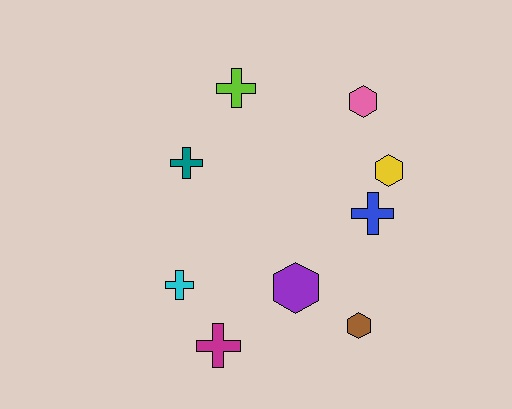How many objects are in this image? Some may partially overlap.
There are 9 objects.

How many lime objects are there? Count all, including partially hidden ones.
There is 1 lime object.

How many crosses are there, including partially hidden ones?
There are 5 crosses.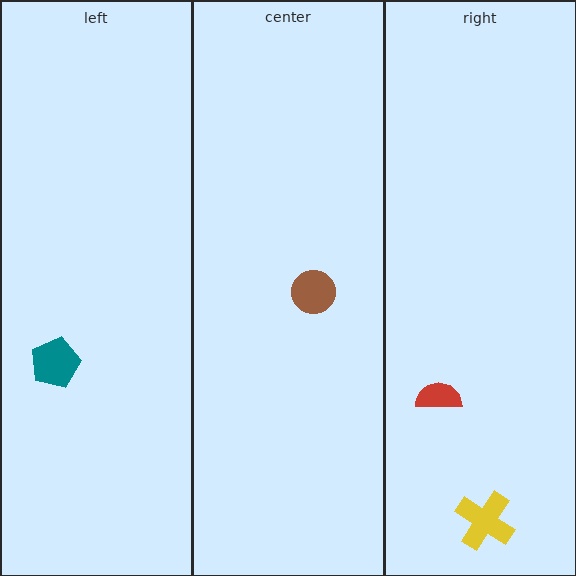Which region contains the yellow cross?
The right region.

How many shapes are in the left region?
1.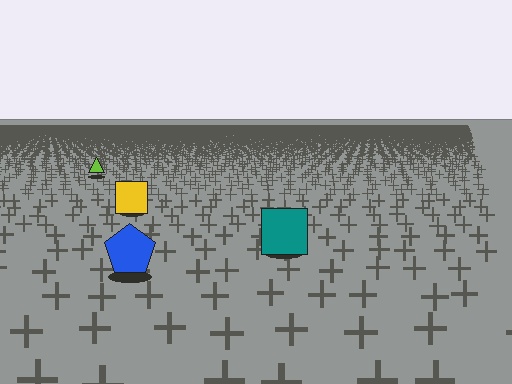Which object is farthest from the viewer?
The lime triangle is farthest from the viewer. It appears smaller and the ground texture around it is denser.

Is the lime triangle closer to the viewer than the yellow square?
No. The yellow square is closer — you can tell from the texture gradient: the ground texture is coarser near it.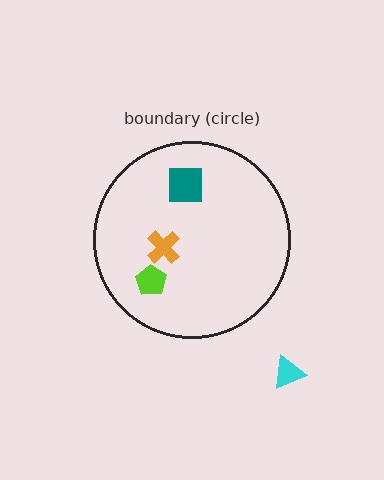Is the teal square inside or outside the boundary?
Inside.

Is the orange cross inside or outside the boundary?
Inside.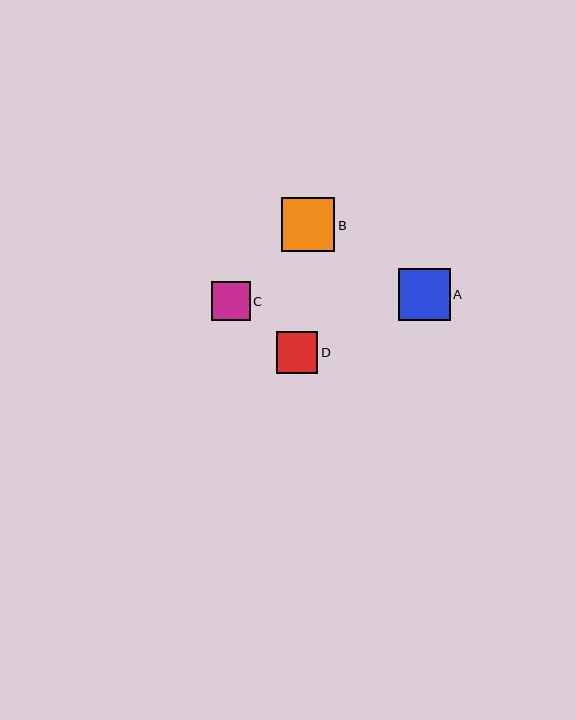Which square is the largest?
Square B is the largest with a size of approximately 53 pixels.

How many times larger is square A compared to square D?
Square A is approximately 1.2 times the size of square D.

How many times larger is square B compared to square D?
Square B is approximately 1.3 times the size of square D.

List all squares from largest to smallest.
From largest to smallest: B, A, D, C.